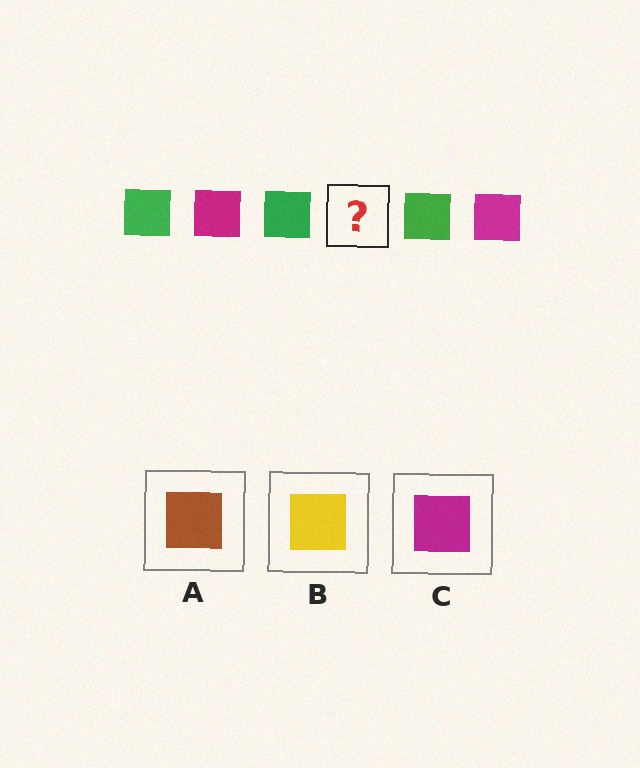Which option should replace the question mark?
Option C.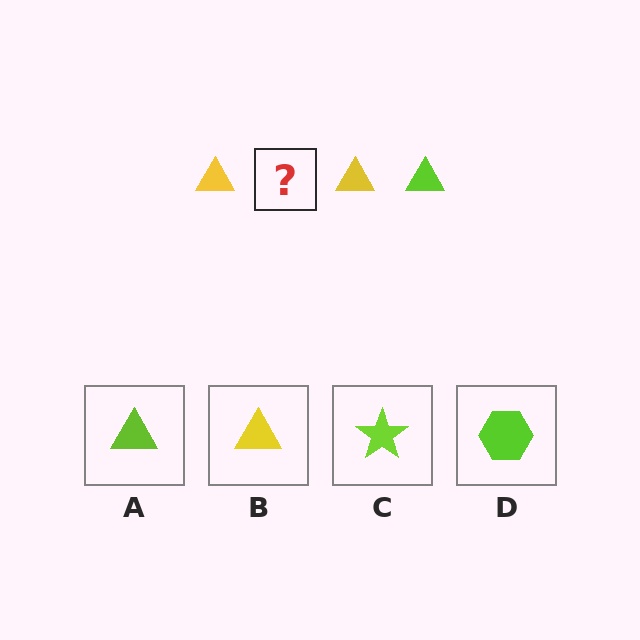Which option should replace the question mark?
Option A.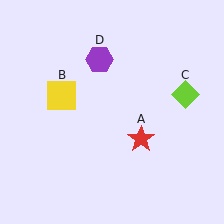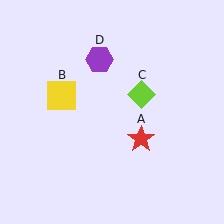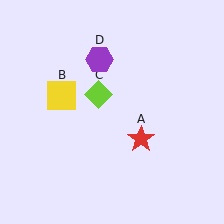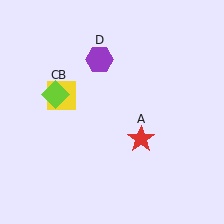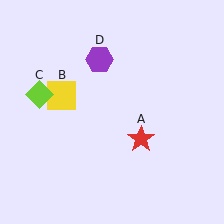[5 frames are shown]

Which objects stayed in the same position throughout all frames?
Red star (object A) and yellow square (object B) and purple hexagon (object D) remained stationary.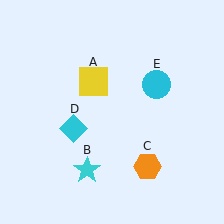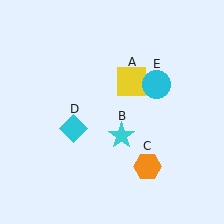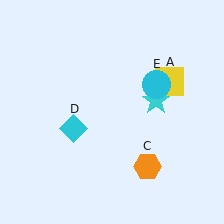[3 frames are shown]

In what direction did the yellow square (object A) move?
The yellow square (object A) moved right.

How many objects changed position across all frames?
2 objects changed position: yellow square (object A), cyan star (object B).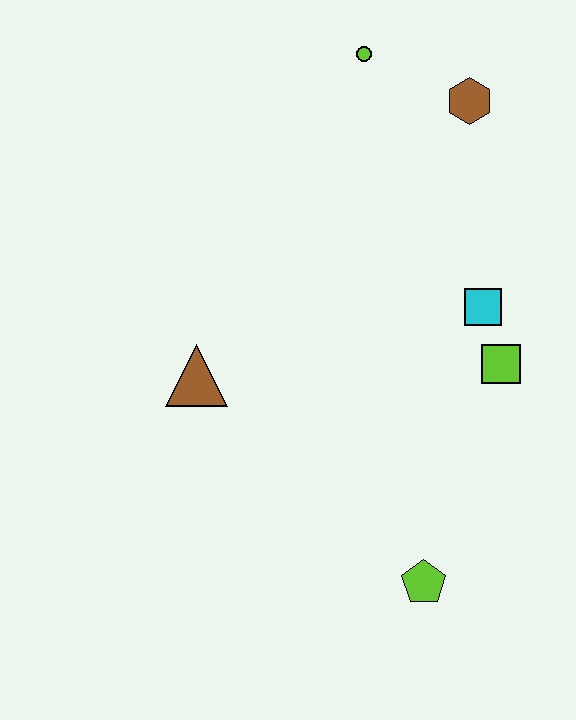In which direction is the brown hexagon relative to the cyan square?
The brown hexagon is above the cyan square.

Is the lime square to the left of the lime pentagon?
No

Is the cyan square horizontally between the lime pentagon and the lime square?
Yes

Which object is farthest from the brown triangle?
The brown hexagon is farthest from the brown triangle.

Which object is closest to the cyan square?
The lime square is closest to the cyan square.